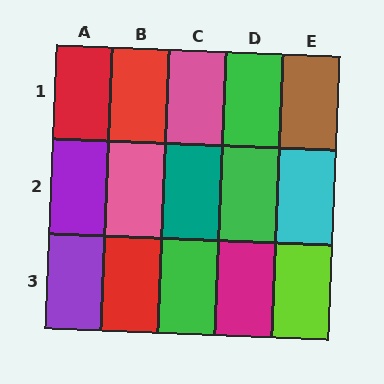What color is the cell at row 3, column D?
Magenta.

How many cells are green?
3 cells are green.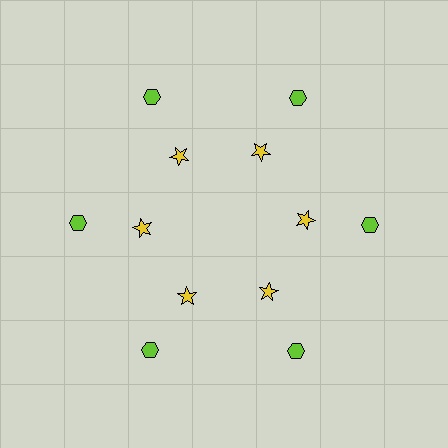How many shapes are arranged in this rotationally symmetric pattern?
There are 12 shapes, arranged in 6 groups of 2.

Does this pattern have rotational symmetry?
Yes, this pattern has 6-fold rotational symmetry. It looks the same after rotating 60 degrees around the center.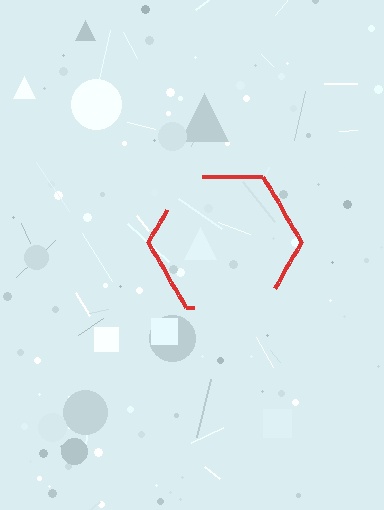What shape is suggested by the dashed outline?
The dashed outline suggests a hexagon.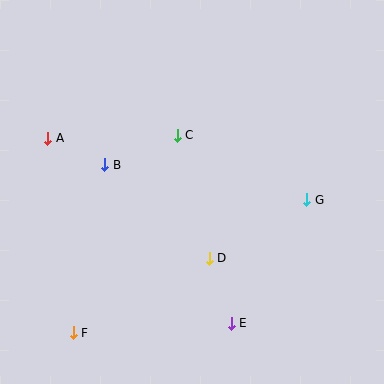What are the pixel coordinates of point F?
Point F is at (73, 333).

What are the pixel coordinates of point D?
Point D is at (209, 258).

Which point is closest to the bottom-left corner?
Point F is closest to the bottom-left corner.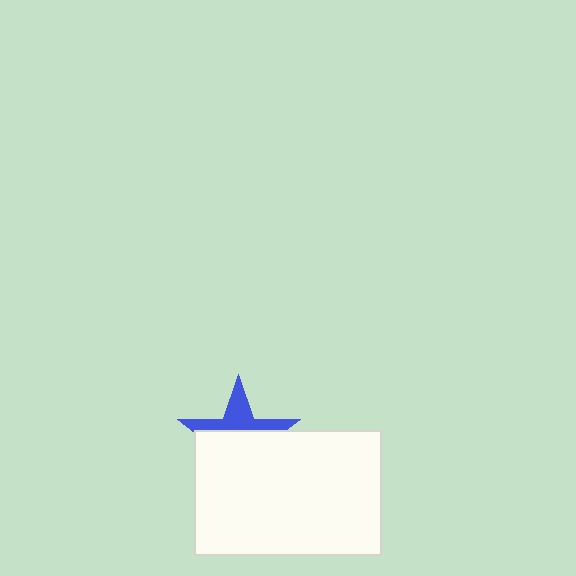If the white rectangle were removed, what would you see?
You would see the complete blue star.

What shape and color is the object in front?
The object in front is a white rectangle.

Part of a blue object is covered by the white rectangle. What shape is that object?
It is a star.